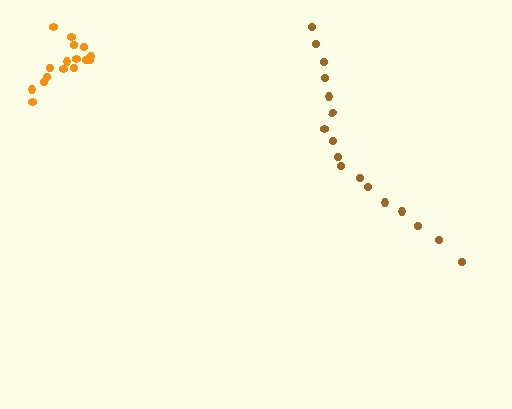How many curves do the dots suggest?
There are 2 distinct paths.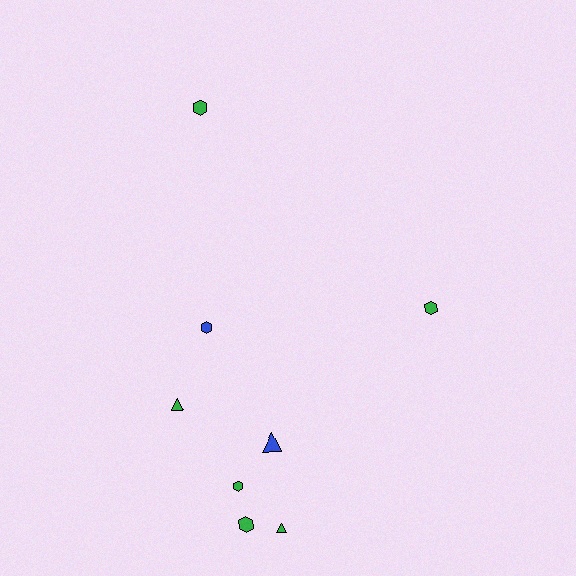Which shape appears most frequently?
Hexagon, with 5 objects.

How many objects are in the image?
There are 8 objects.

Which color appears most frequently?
Green, with 6 objects.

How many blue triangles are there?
There is 1 blue triangle.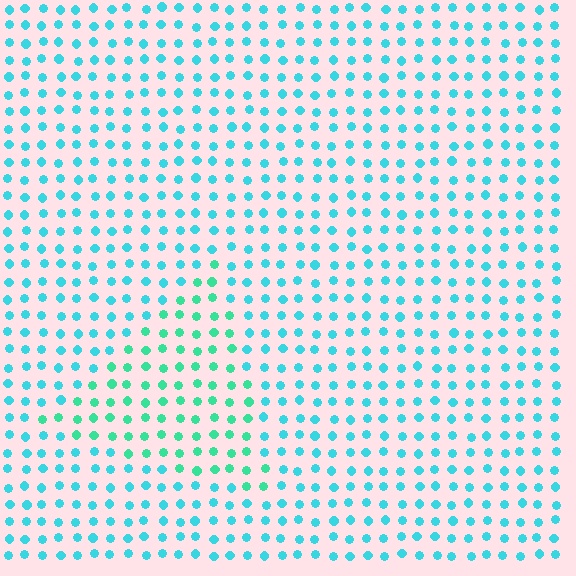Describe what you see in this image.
The image is filled with small cyan elements in a uniform arrangement. A triangle-shaped region is visible where the elements are tinted to a slightly different hue, forming a subtle color boundary.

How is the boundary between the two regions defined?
The boundary is defined purely by a slight shift in hue (about 30 degrees). Spacing, size, and orientation are identical on both sides.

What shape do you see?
I see a triangle.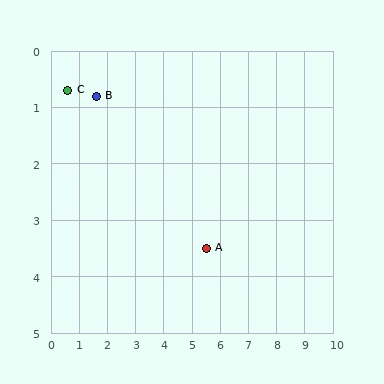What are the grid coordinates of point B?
Point B is at approximately (1.6, 0.8).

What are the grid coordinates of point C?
Point C is at approximately (0.6, 0.7).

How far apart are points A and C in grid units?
Points A and C are about 5.6 grid units apart.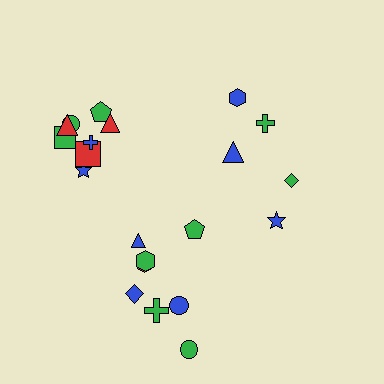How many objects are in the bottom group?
There are 8 objects.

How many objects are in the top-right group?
There are 5 objects.